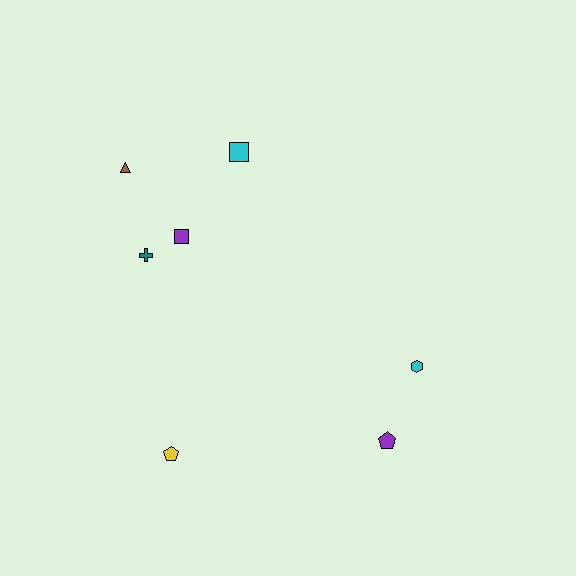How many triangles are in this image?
There is 1 triangle.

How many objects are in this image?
There are 7 objects.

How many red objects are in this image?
There are no red objects.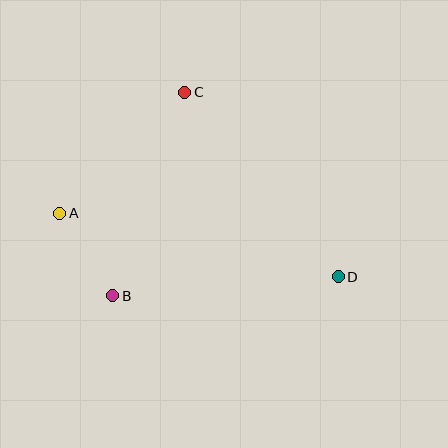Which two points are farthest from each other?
Points A and D are farthest from each other.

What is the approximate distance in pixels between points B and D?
The distance between B and D is approximately 227 pixels.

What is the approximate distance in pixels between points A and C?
The distance between A and C is approximately 174 pixels.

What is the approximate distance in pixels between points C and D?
The distance between C and D is approximately 240 pixels.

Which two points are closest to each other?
Points A and B are closest to each other.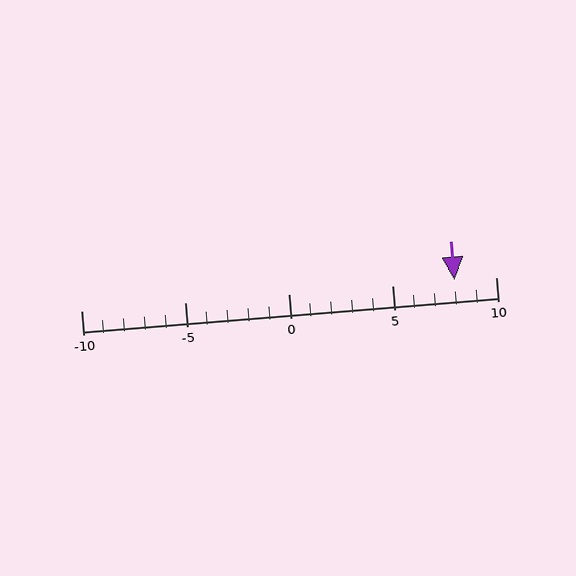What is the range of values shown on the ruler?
The ruler shows values from -10 to 10.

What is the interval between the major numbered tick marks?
The major tick marks are spaced 5 units apart.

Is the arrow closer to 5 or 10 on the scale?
The arrow is closer to 10.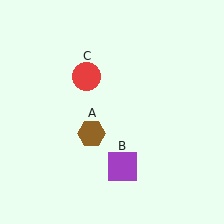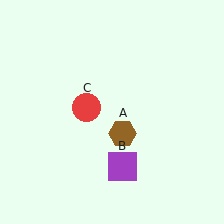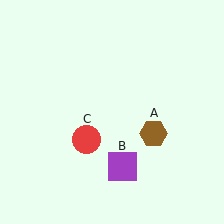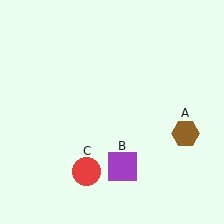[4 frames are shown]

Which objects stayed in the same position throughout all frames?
Purple square (object B) remained stationary.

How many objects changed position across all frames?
2 objects changed position: brown hexagon (object A), red circle (object C).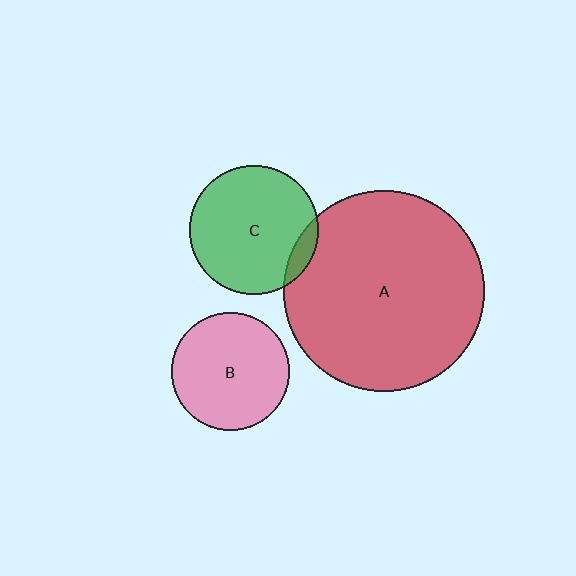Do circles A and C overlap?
Yes.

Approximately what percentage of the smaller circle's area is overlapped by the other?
Approximately 10%.